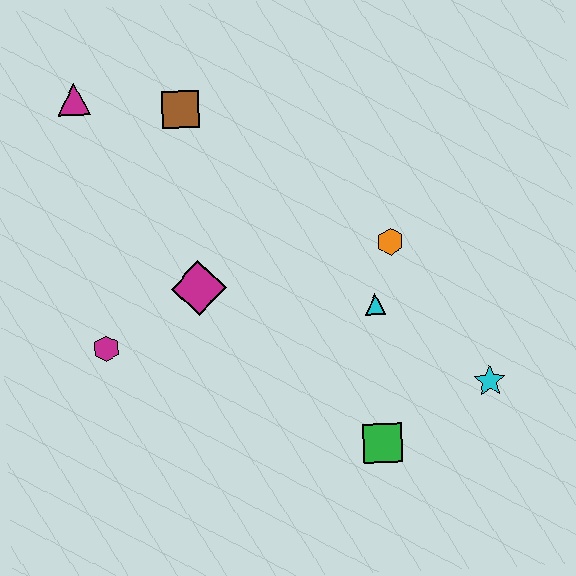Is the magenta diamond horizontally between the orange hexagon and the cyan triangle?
No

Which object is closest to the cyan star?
The green square is closest to the cyan star.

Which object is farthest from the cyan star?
The magenta triangle is farthest from the cyan star.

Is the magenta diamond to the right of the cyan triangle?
No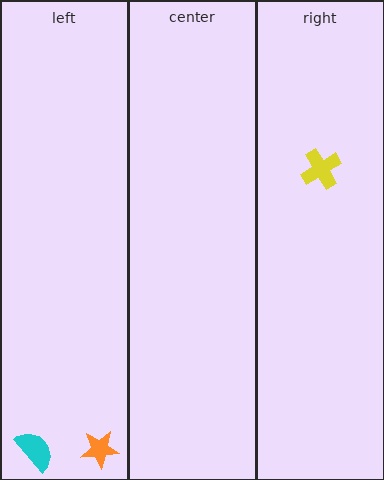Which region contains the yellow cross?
The right region.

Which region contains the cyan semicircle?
The left region.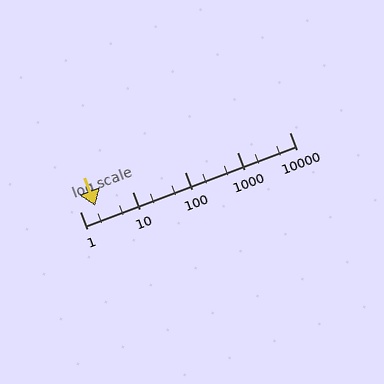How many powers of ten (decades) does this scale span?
The scale spans 4 decades, from 1 to 10000.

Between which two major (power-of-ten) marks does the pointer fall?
The pointer is between 1 and 10.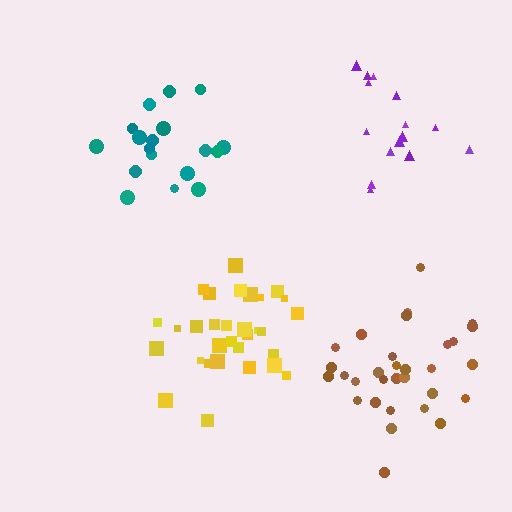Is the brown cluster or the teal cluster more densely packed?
Brown.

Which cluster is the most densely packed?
Brown.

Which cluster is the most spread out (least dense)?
Purple.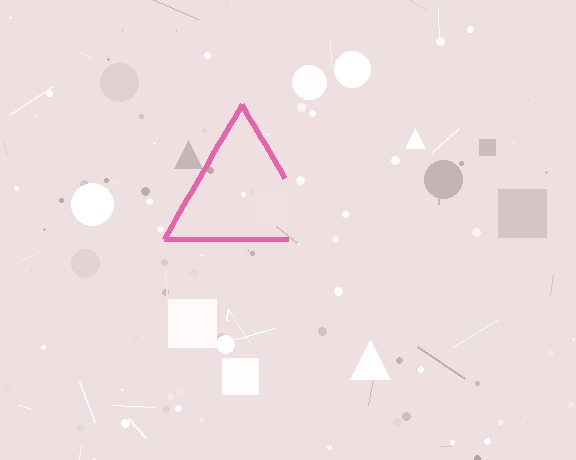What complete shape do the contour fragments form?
The contour fragments form a triangle.